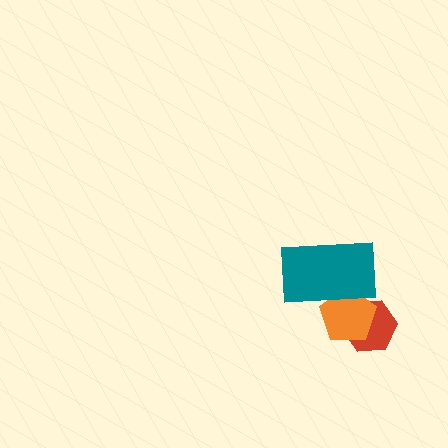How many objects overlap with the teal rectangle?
1 object overlaps with the teal rectangle.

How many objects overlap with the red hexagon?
1 object overlaps with the red hexagon.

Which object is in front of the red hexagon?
The orange pentagon is in front of the red hexagon.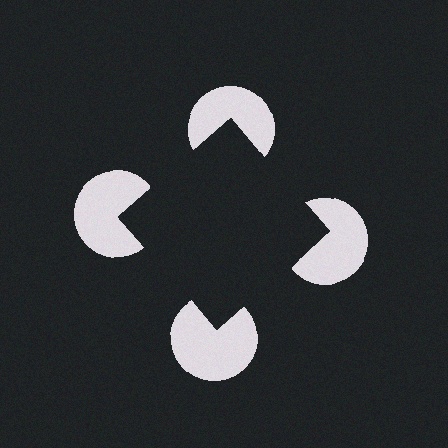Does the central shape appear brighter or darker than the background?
It typically appears slightly darker than the background, even though no actual brightness change is drawn.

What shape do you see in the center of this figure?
An illusory square — its edges are inferred from the aligned wedge cuts in the pac-man discs, not physically drawn.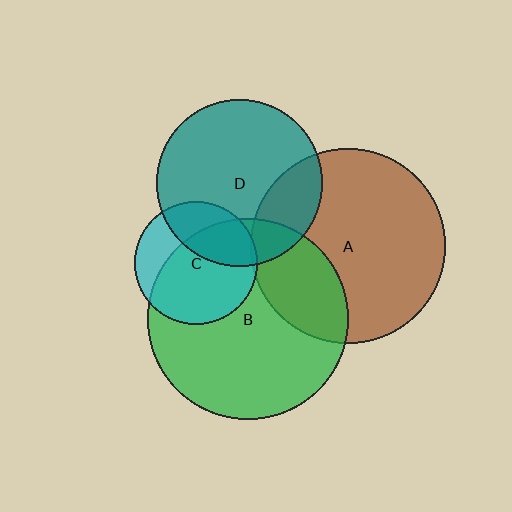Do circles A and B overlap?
Yes.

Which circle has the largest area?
Circle B (green).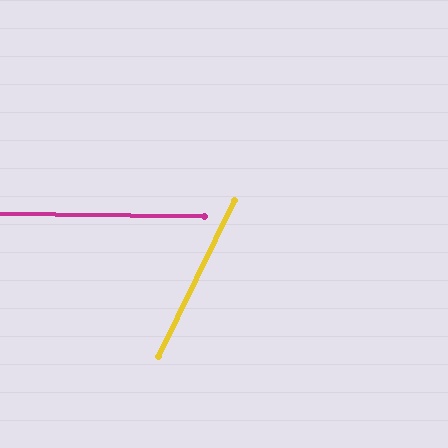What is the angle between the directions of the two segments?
Approximately 65 degrees.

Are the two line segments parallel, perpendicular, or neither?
Neither parallel nor perpendicular — they differ by about 65°.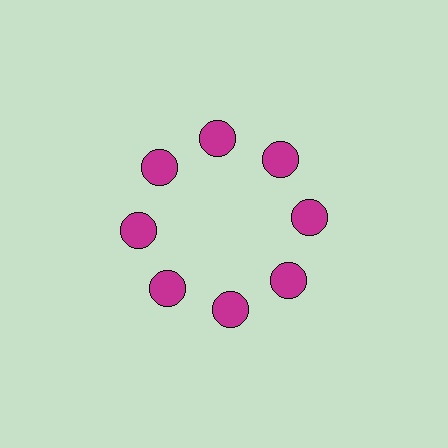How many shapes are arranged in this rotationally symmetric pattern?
There are 8 shapes, arranged in 8 groups of 1.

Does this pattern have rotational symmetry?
Yes, this pattern has 8-fold rotational symmetry. It looks the same after rotating 45 degrees around the center.